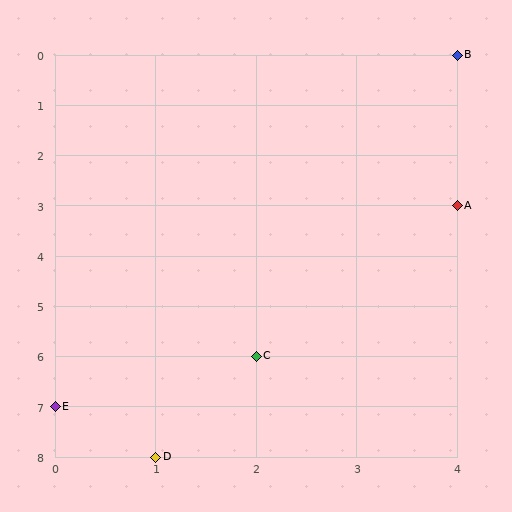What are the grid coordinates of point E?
Point E is at grid coordinates (0, 7).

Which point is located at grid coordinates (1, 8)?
Point D is at (1, 8).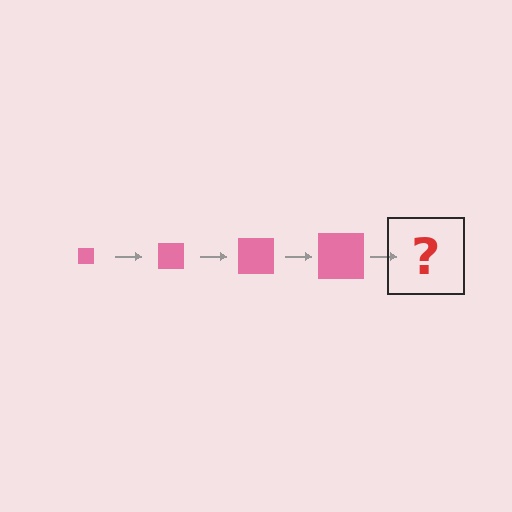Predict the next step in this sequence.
The next step is a pink square, larger than the previous one.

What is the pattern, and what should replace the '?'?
The pattern is that the square gets progressively larger each step. The '?' should be a pink square, larger than the previous one.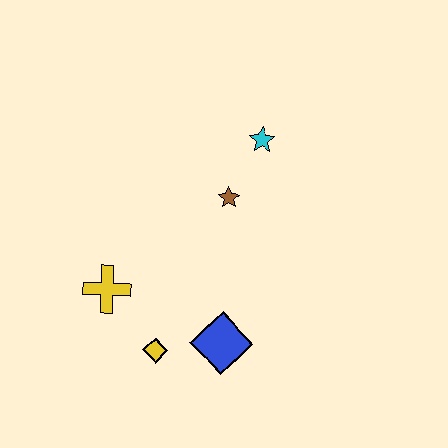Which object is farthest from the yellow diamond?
The cyan star is farthest from the yellow diamond.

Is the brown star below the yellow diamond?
No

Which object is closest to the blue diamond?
The yellow diamond is closest to the blue diamond.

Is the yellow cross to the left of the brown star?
Yes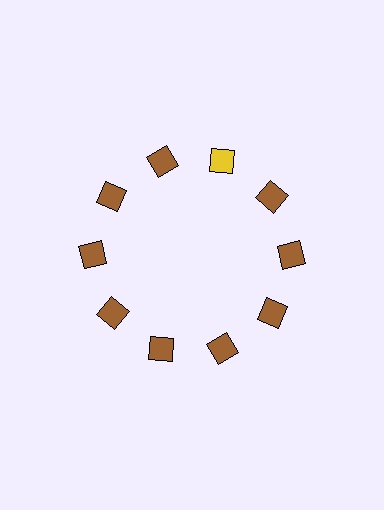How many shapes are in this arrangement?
There are 10 shapes arranged in a ring pattern.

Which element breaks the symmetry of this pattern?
The yellow square at roughly the 1 o'clock position breaks the symmetry. All other shapes are brown squares.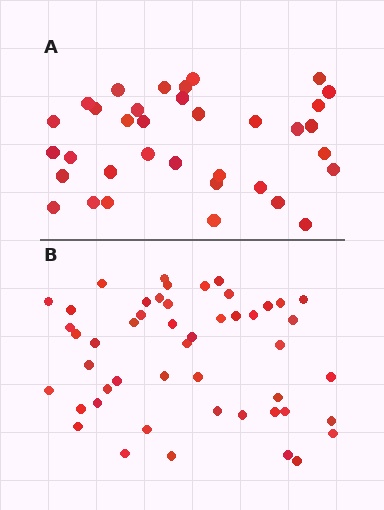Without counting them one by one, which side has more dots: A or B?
Region B (the bottom region) has more dots.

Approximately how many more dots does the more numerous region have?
Region B has approximately 15 more dots than region A.